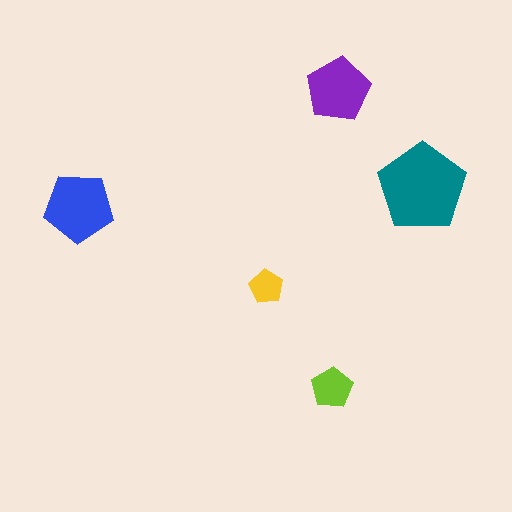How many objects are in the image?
There are 5 objects in the image.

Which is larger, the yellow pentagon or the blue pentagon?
The blue one.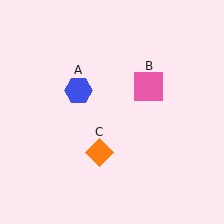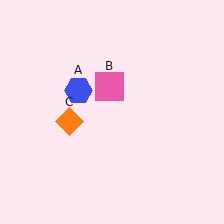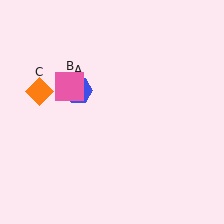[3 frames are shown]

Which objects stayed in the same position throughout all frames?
Blue hexagon (object A) remained stationary.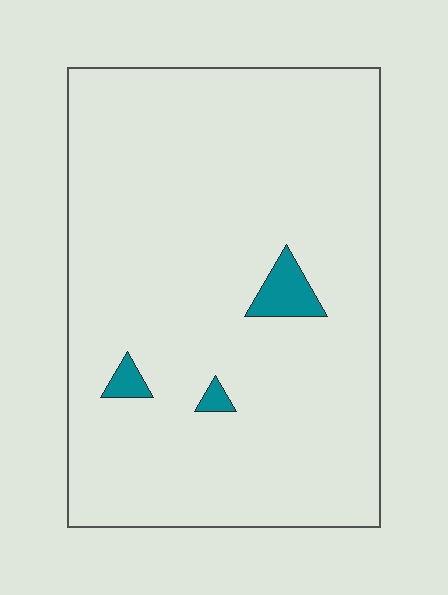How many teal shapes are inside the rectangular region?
3.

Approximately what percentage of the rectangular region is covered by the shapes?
Approximately 5%.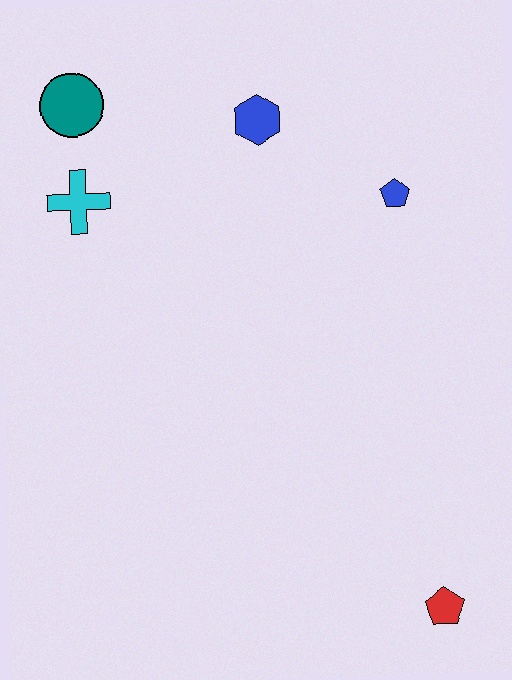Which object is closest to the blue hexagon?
The blue pentagon is closest to the blue hexagon.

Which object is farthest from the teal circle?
The red pentagon is farthest from the teal circle.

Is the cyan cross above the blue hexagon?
No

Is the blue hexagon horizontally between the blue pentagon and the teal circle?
Yes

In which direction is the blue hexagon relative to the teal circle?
The blue hexagon is to the right of the teal circle.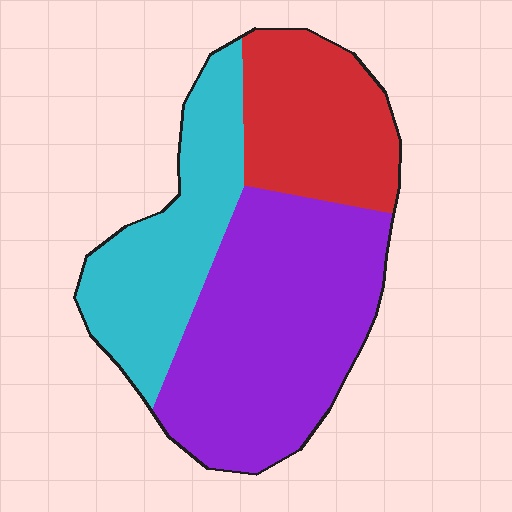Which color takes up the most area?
Purple, at roughly 45%.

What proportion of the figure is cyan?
Cyan takes up about one quarter (1/4) of the figure.